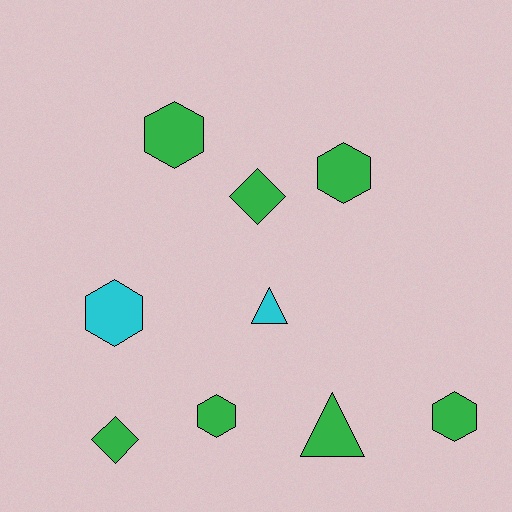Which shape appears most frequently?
Hexagon, with 5 objects.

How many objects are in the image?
There are 9 objects.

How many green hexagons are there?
There are 4 green hexagons.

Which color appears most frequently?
Green, with 7 objects.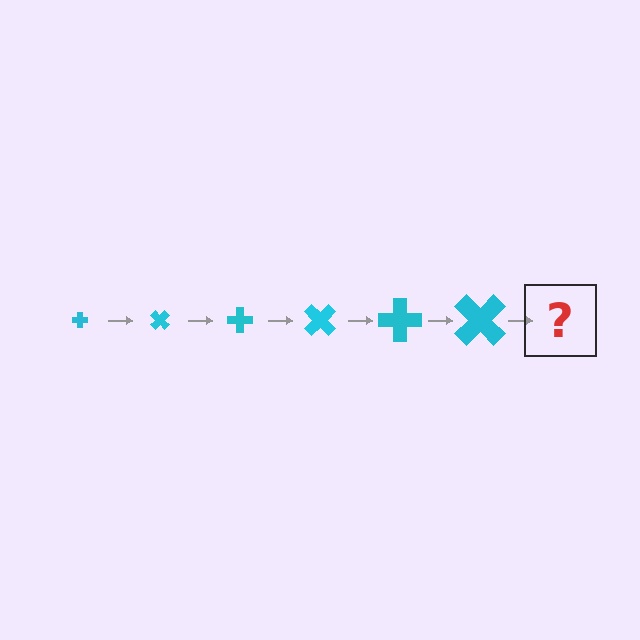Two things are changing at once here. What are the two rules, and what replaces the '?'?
The two rules are that the cross grows larger each step and it rotates 45 degrees each step. The '?' should be a cross, larger than the previous one and rotated 270 degrees from the start.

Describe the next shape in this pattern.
It should be a cross, larger than the previous one and rotated 270 degrees from the start.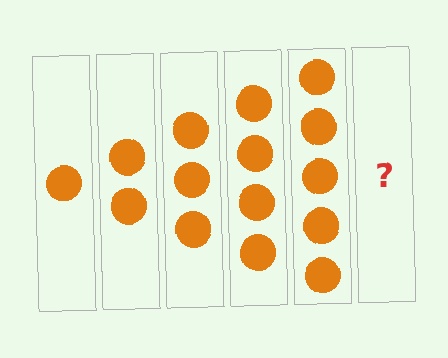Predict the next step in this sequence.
The next step is 6 circles.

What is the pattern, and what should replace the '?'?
The pattern is that each step adds one more circle. The '?' should be 6 circles.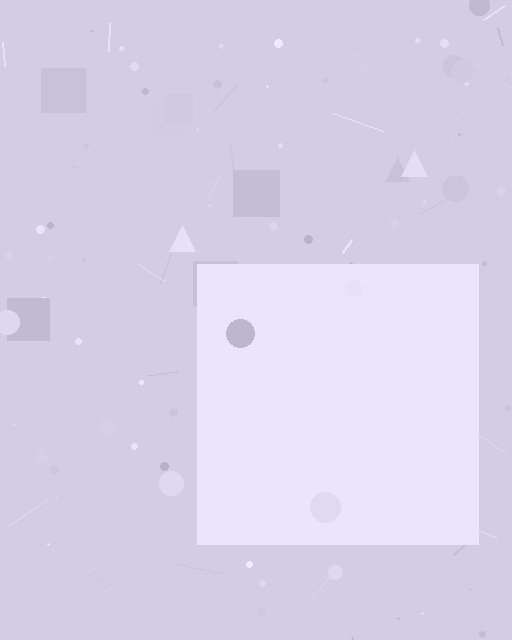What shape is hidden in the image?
A square is hidden in the image.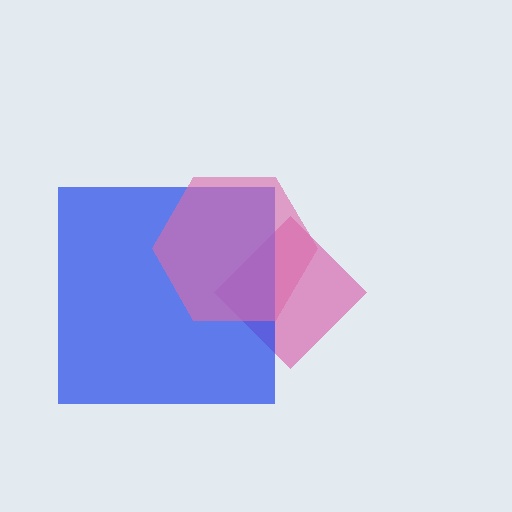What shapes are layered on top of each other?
The layered shapes are: a magenta diamond, a blue square, a pink hexagon.